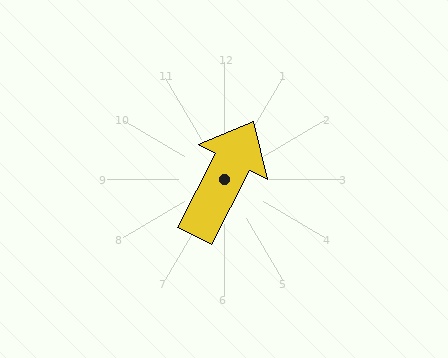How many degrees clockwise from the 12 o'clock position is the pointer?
Approximately 27 degrees.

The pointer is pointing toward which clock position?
Roughly 1 o'clock.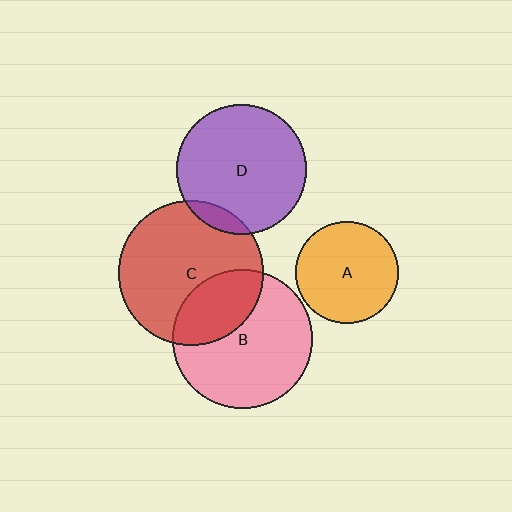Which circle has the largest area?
Circle C (red).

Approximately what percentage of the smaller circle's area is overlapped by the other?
Approximately 10%.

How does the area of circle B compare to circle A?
Approximately 1.8 times.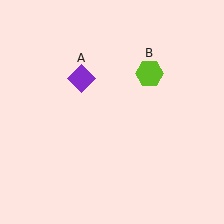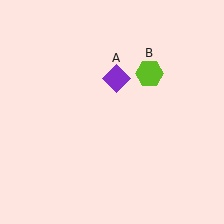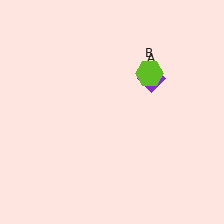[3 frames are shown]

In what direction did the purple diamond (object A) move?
The purple diamond (object A) moved right.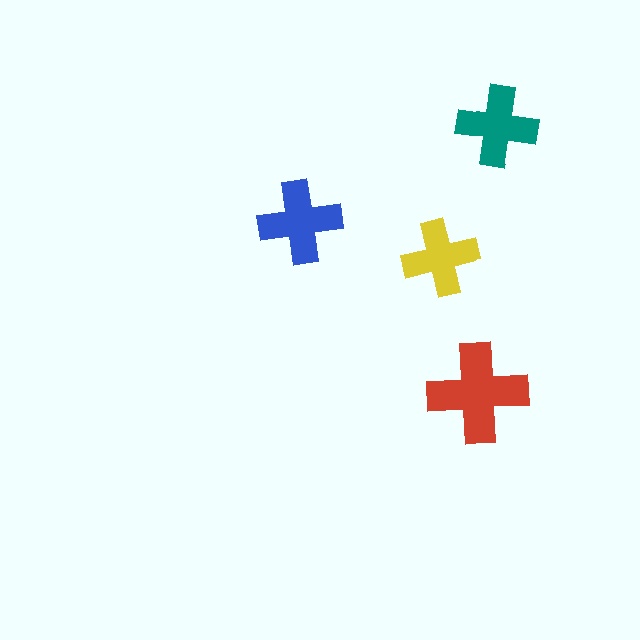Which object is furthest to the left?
The blue cross is leftmost.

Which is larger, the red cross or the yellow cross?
The red one.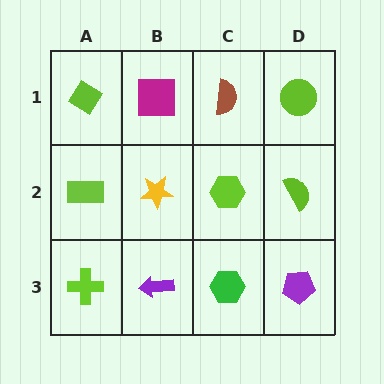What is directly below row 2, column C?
A green hexagon.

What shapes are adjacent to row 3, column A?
A lime rectangle (row 2, column A), a purple arrow (row 3, column B).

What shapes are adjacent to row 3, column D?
A lime semicircle (row 2, column D), a green hexagon (row 3, column C).